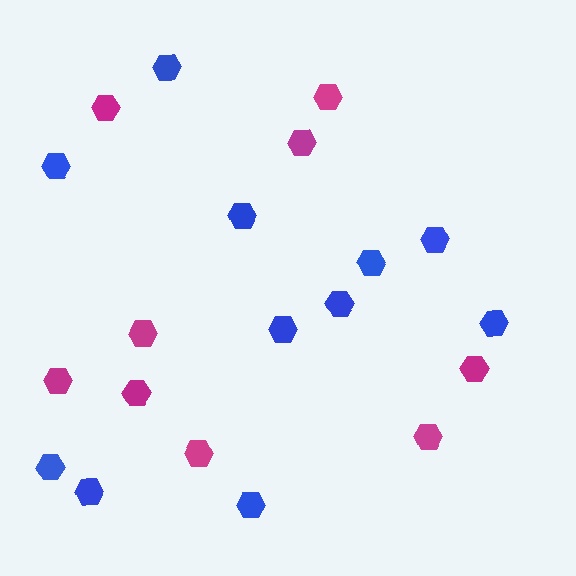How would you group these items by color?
There are 2 groups: one group of magenta hexagons (9) and one group of blue hexagons (11).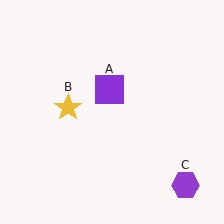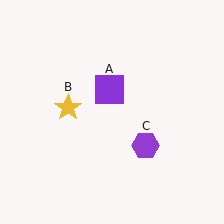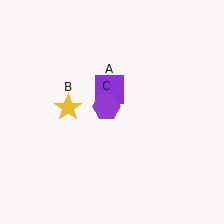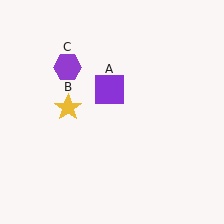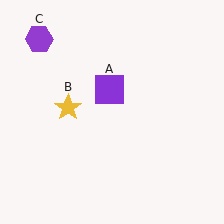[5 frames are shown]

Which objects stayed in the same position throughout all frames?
Purple square (object A) and yellow star (object B) remained stationary.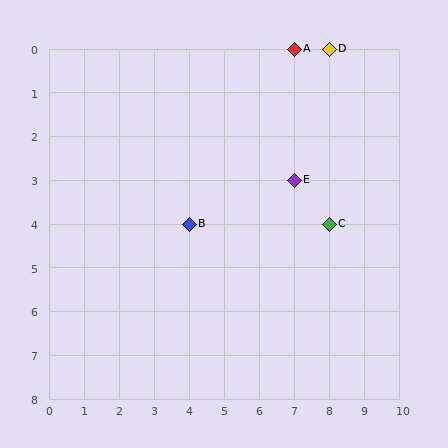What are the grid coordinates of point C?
Point C is at grid coordinates (8, 4).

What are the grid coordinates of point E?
Point E is at grid coordinates (7, 3).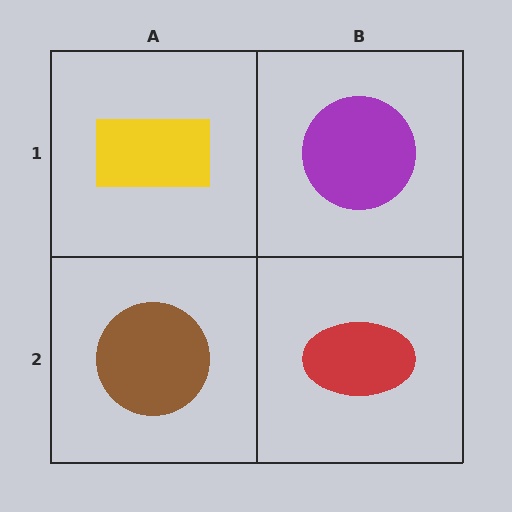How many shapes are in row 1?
2 shapes.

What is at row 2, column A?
A brown circle.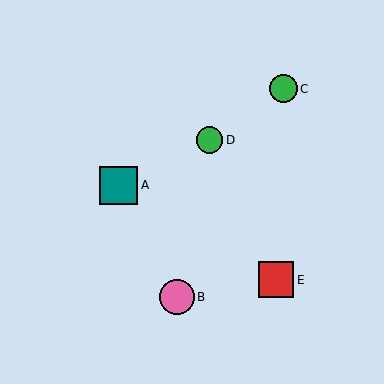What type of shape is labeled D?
Shape D is a green circle.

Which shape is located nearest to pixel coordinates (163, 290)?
The pink circle (labeled B) at (177, 297) is nearest to that location.